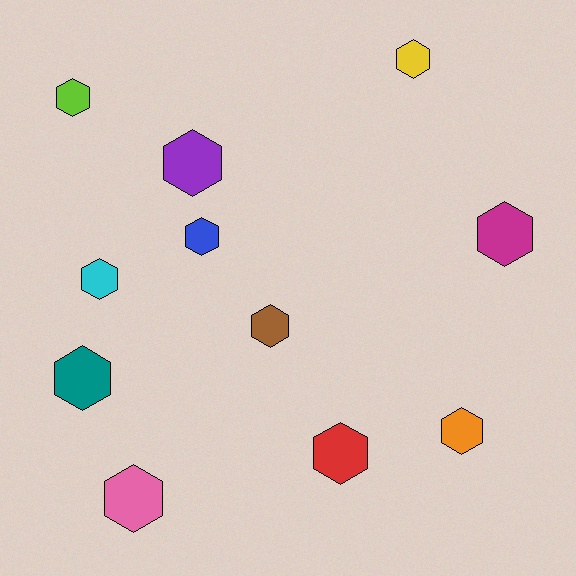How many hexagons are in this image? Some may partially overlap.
There are 11 hexagons.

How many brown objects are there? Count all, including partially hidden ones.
There is 1 brown object.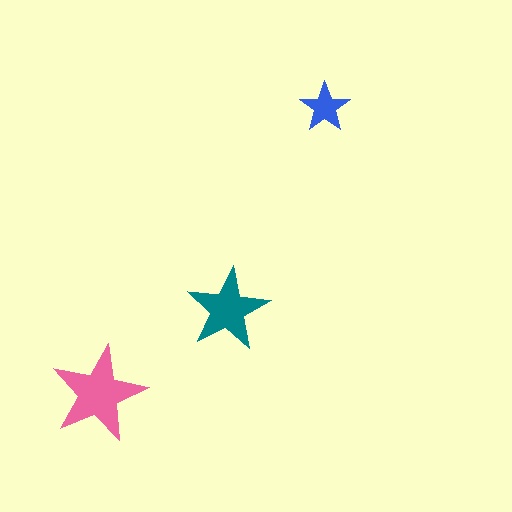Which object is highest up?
The blue star is topmost.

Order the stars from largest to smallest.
the pink one, the teal one, the blue one.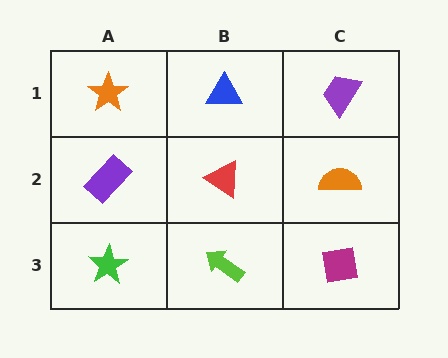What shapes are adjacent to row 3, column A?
A purple rectangle (row 2, column A), a lime arrow (row 3, column B).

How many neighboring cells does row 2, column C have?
3.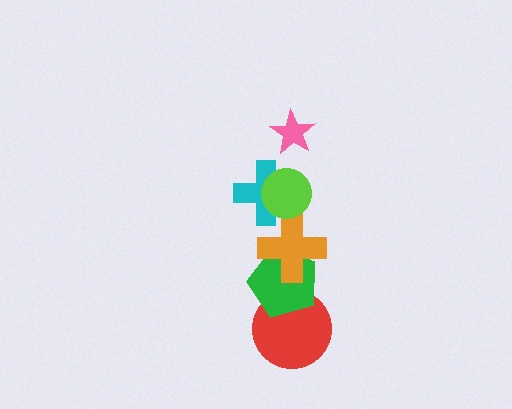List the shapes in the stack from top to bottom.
From top to bottom: the pink star, the lime circle, the cyan cross, the orange cross, the green pentagon, the red circle.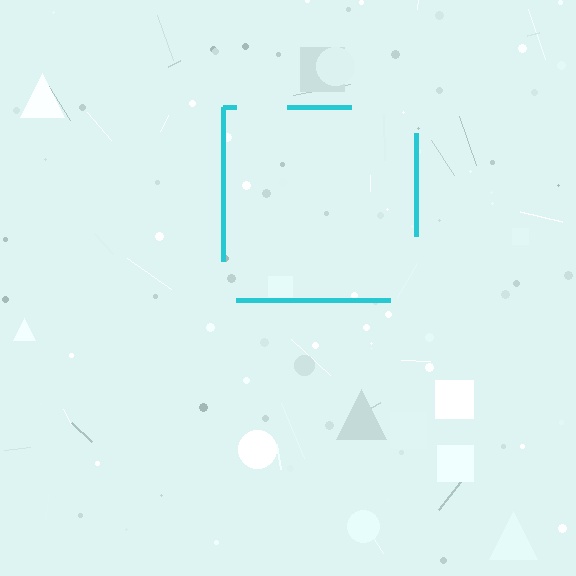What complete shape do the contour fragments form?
The contour fragments form a square.